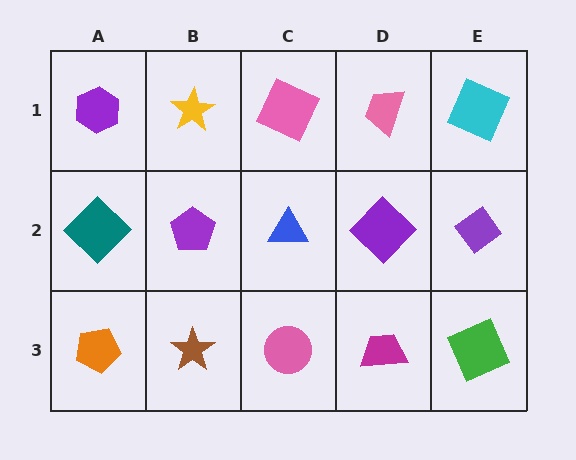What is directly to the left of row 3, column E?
A magenta trapezoid.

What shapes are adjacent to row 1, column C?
A blue triangle (row 2, column C), a yellow star (row 1, column B), a pink trapezoid (row 1, column D).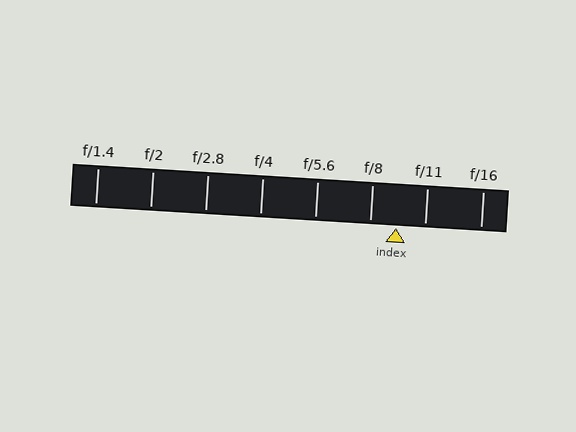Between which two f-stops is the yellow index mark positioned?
The index mark is between f/8 and f/11.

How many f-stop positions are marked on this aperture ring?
There are 8 f-stop positions marked.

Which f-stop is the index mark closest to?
The index mark is closest to f/8.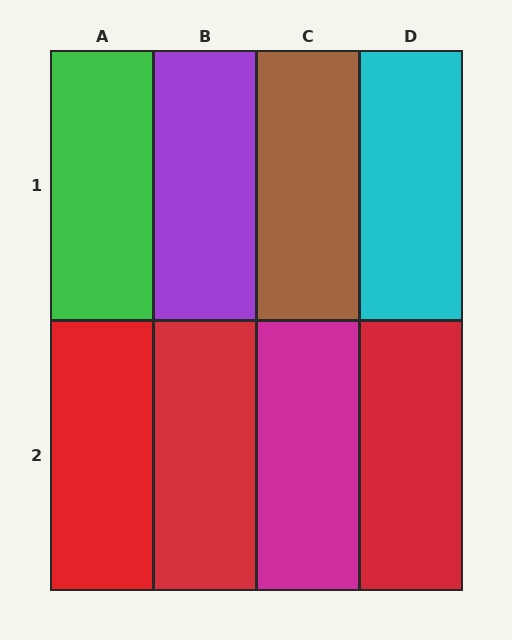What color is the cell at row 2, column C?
Magenta.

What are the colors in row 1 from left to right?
Green, purple, brown, cyan.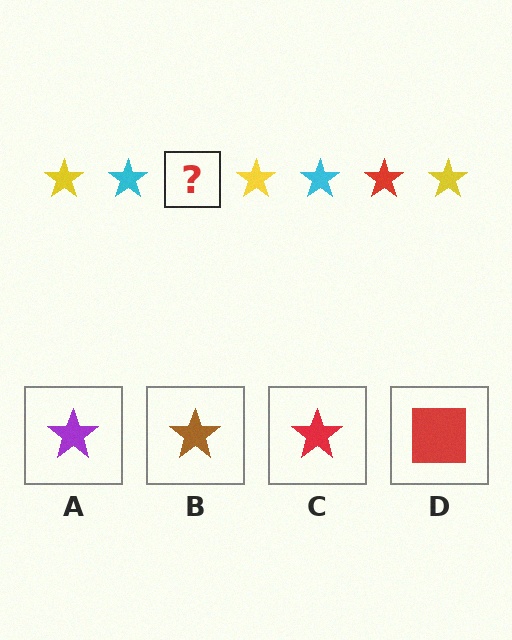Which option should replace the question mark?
Option C.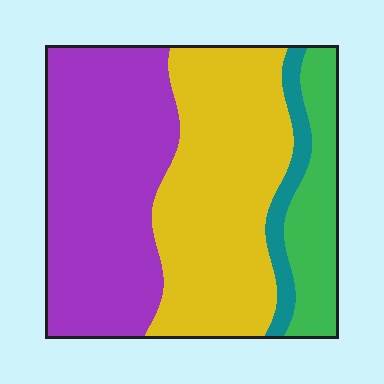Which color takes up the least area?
Teal, at roughly 5%.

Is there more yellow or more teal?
Yellow.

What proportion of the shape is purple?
Purple covers about 40% of the shape.